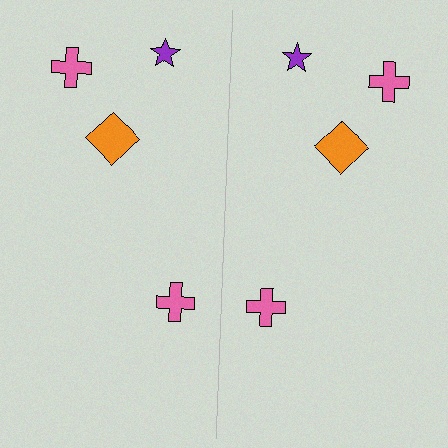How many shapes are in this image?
There are 8 shapes in this image.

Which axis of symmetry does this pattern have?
The pattern has a vertical axis of symmetry running through the center of the image.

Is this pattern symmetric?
Yes, this pattern has bilateral (reflection) symmetry.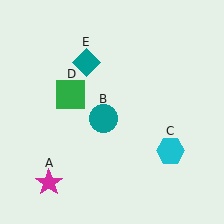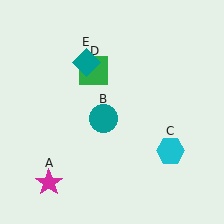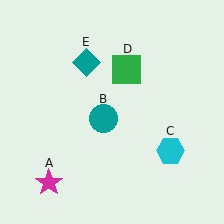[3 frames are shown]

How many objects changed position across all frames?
1 object changed position: green square (object D).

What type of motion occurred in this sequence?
The green square (object D) rotated clockwise around the center of the scene.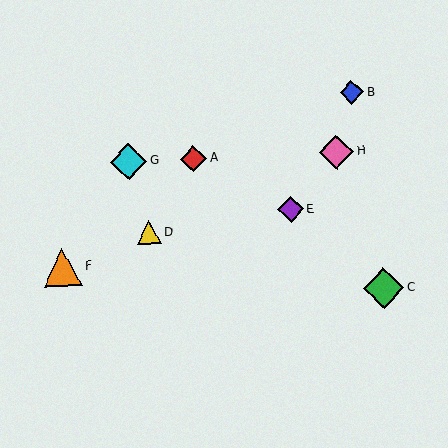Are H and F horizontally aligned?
No, H is at y≈152 and F is at y≈267.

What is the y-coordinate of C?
Object C is at y≈288.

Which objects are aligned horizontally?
Objects A, G, H are aligned horizontally.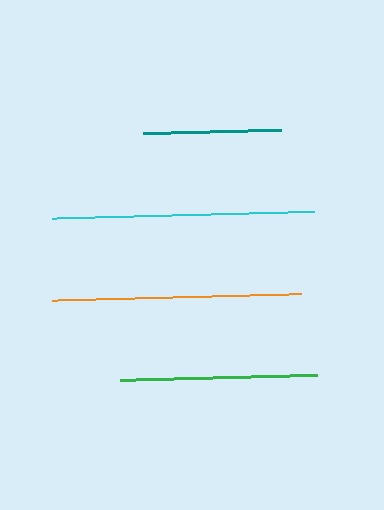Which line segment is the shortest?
The teal line is the shortest at approximately 137 pixels.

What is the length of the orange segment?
The orange segment is approximately 249 pixels long.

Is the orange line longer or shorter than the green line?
The orange line is longer than the green line.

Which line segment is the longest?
The cyan line is the longest at approximately 262 pixels.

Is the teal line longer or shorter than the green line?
The green line is longer than the teal line.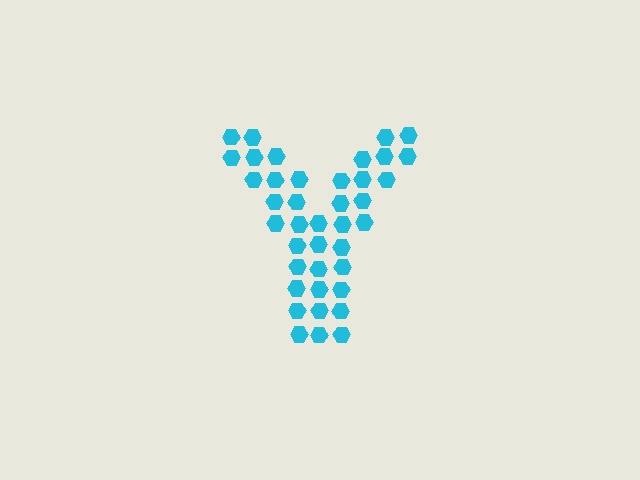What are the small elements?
The small elements are hexagons.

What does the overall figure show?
The overall figure shows the letter Y.